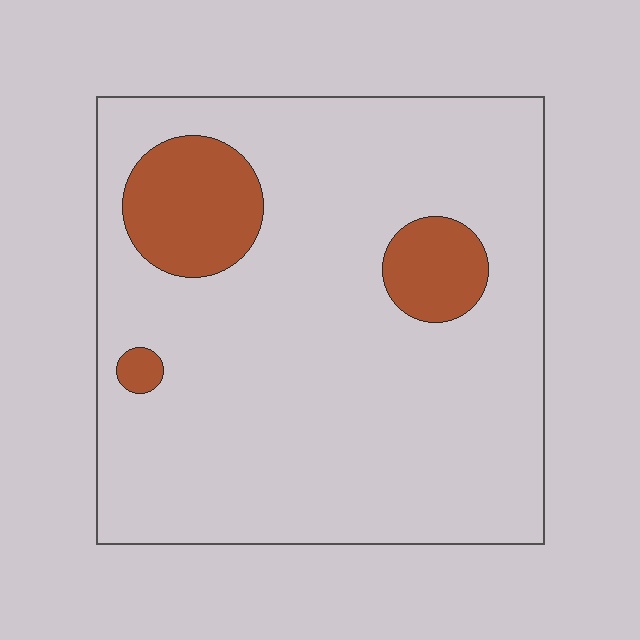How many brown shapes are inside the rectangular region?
3.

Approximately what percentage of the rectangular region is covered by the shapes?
Approximately 15%.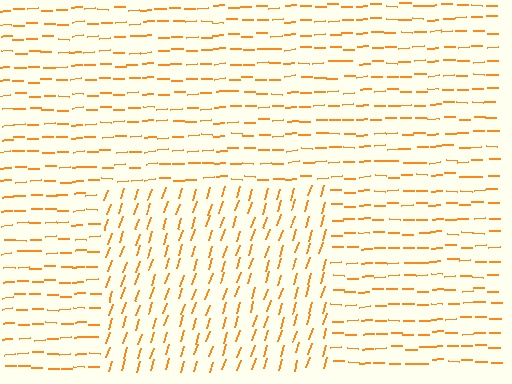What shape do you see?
I see a rectangle.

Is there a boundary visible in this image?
Yes, there is a texture boundary formed by a change in line orientation.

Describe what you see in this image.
The image is filled with small orange line segments. A rectangle region in the image has lines oriented differently from the surrounding lines, creating a visible texture boundary.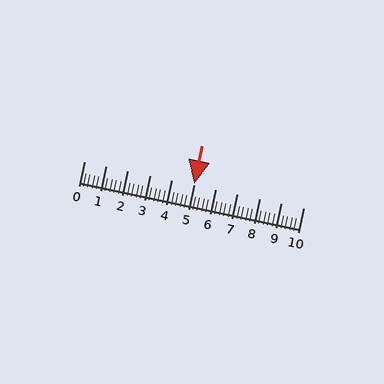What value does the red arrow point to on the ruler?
The red arrow points to approximately 5.0.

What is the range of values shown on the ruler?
The ruler shows values from 0 to 10.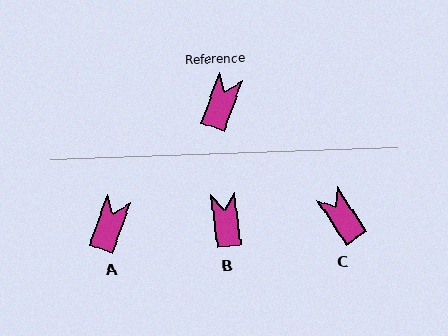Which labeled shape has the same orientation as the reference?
A.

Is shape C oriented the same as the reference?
No, it is off by about 53 degrees.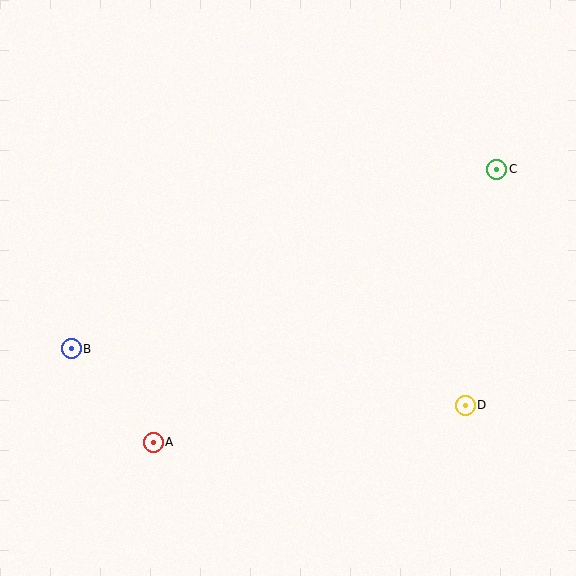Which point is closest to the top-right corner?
Point C is closest to the top-right corner.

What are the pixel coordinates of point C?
Point C is at (497, 169).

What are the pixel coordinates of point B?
Point B is at (71, 349).